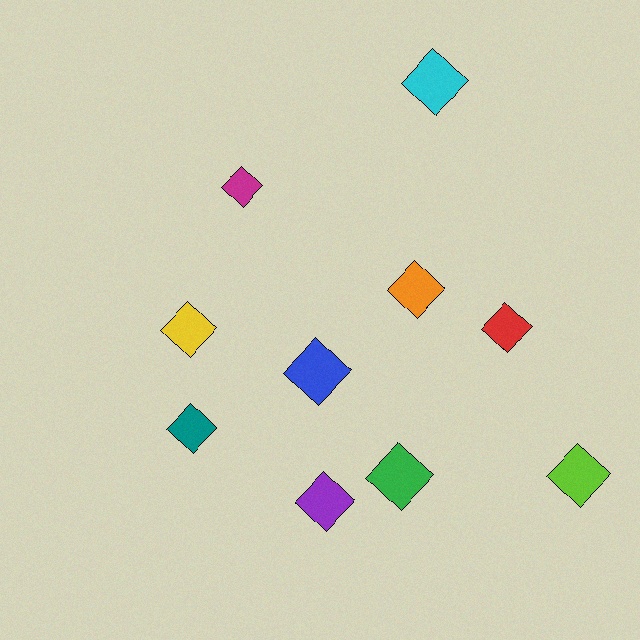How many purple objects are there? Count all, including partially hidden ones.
There is 1 purple object.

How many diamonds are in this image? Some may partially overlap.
There are 10 diamonds.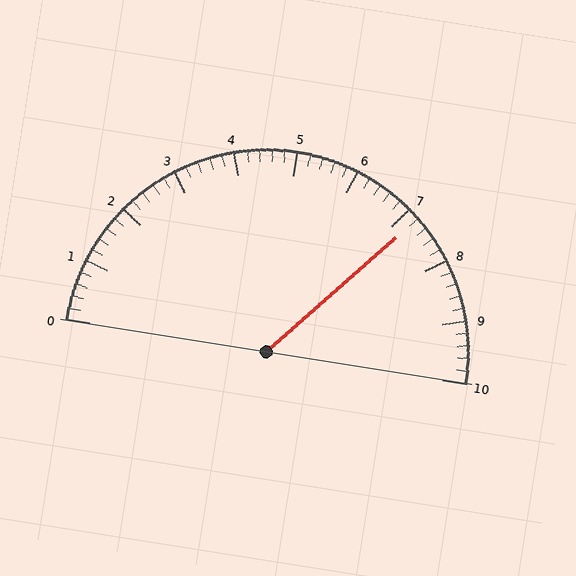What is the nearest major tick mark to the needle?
The nearest major tick mark is 7.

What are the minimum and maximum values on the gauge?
The gauge ranges from 0 to 10.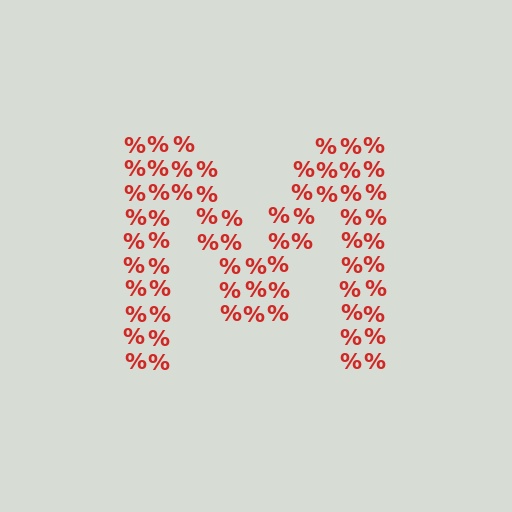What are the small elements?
The small elements are percent signs.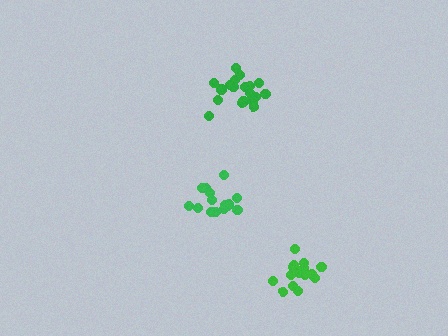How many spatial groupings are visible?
There are 3 spatial groupings.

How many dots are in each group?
Group 1: 20 dots, Group 2: 17 dots, Group 3: 15 dots (52 total).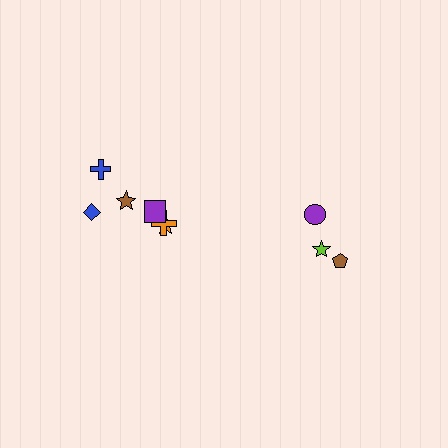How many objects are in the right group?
There are 3 objects.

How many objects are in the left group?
There are 6 objects.